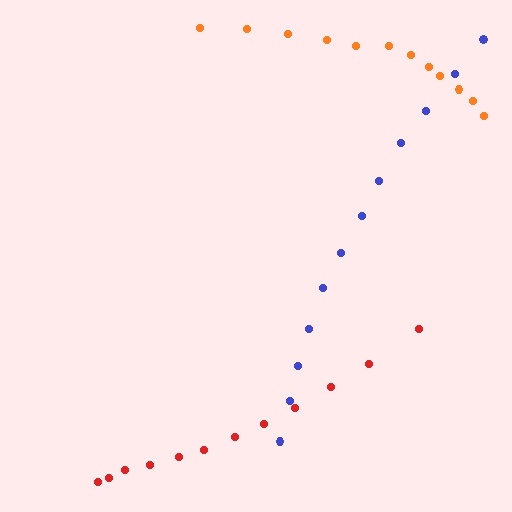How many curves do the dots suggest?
There are 3 distinct paths.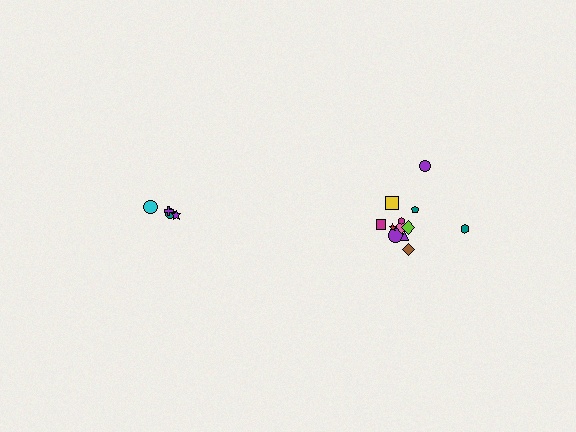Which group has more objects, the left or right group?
The right group.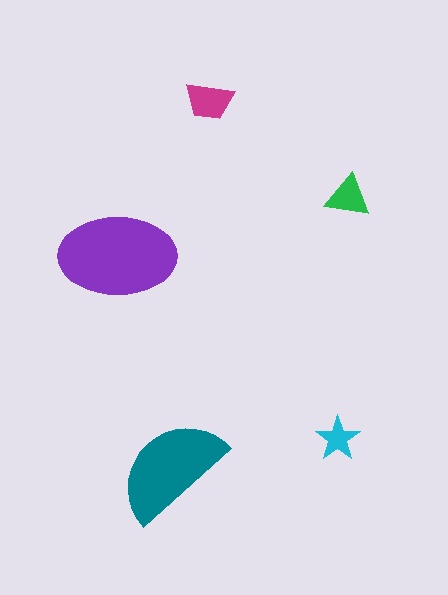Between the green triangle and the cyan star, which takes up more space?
The green triangle.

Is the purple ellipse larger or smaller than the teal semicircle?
Larger.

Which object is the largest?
The purple ellipse.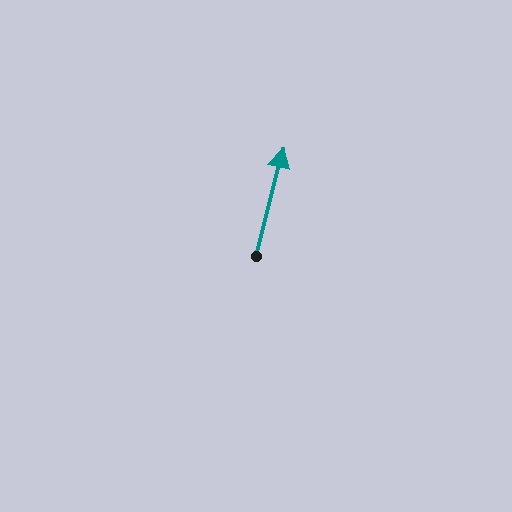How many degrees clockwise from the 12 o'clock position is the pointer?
Approximately 14 degrees.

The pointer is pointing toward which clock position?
Roughly 12 o'clock.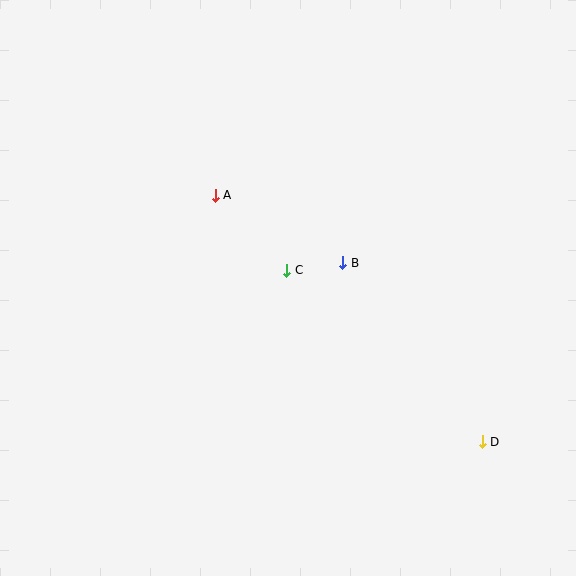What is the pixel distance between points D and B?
The distance between D and B is 227 pixels.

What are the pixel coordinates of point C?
Point C is at (287, 270).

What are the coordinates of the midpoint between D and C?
The midpoint between D and C is at (385, 356).